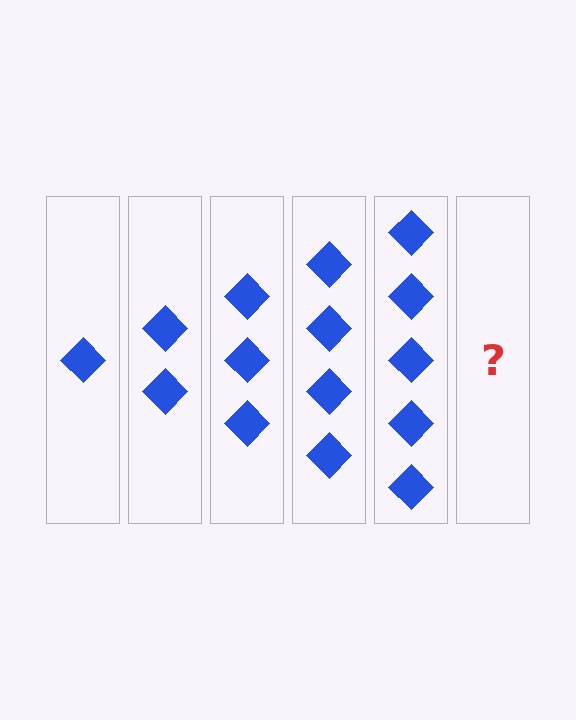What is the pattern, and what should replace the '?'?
The pattern is that each step adds one more diamond. The '?' should be 6 diamonds.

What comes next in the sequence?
The next element should be 6 diamonds.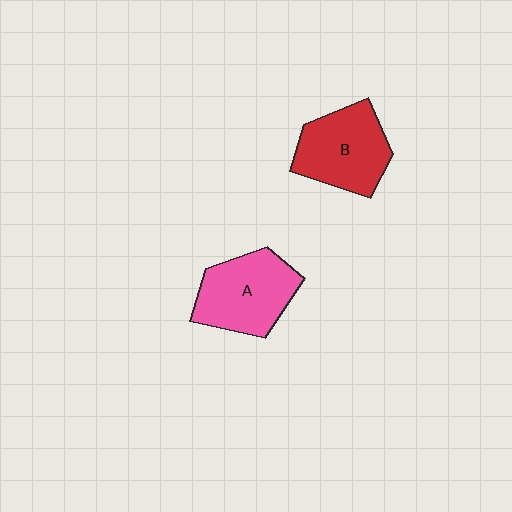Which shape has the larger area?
Shape A (pink).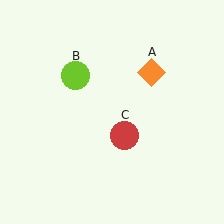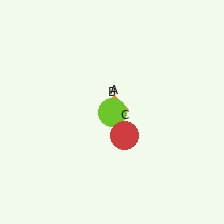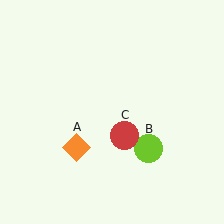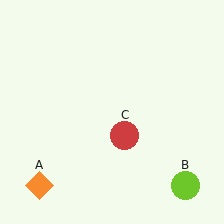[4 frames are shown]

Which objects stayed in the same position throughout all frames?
Red circle (object C) remained stationary.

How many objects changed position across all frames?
2 objects changed position: orange diamond (object A), lime circle (object B).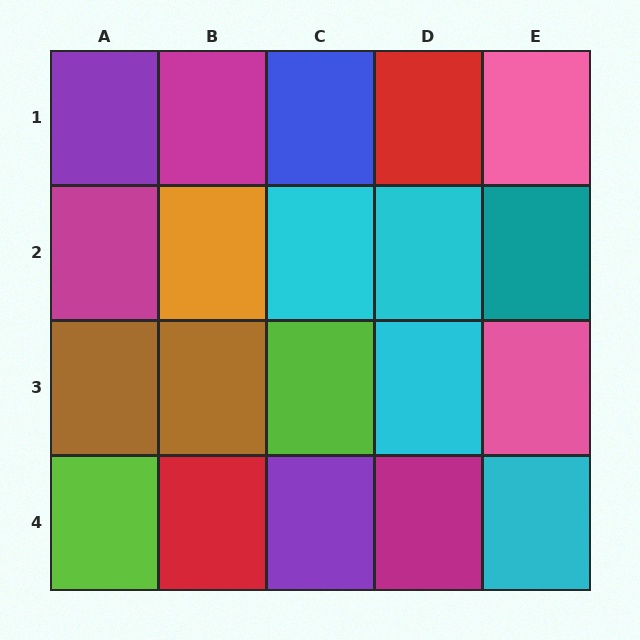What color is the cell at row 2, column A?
Magenta.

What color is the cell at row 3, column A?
Brown.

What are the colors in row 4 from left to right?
Lime, red, purple, magenta, cyan.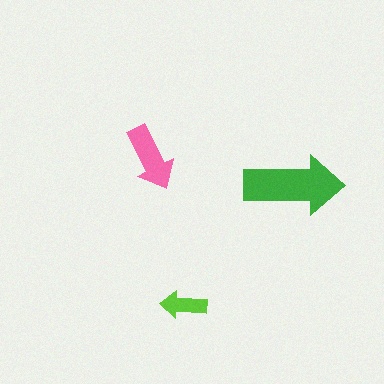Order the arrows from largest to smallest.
the green one, the pink one, the lime one.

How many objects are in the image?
There are 3 objects in the image.